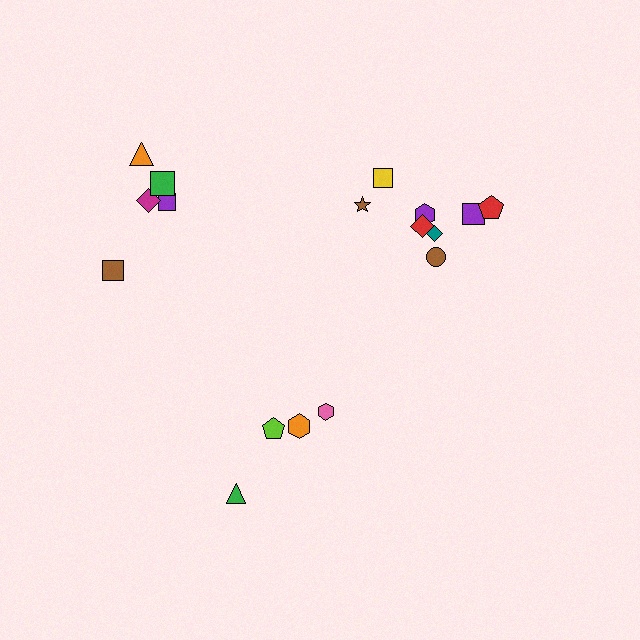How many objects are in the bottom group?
There are 4 objects.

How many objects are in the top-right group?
There are 8 objects.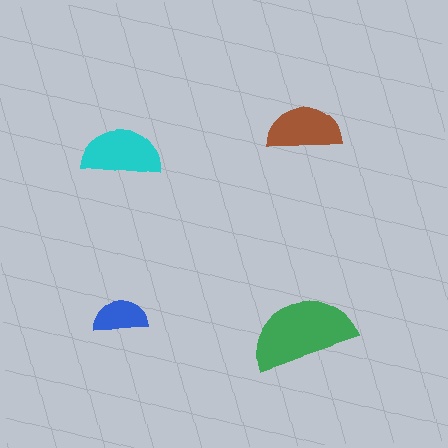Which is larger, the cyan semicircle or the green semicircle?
The green one.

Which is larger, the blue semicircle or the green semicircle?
The green one.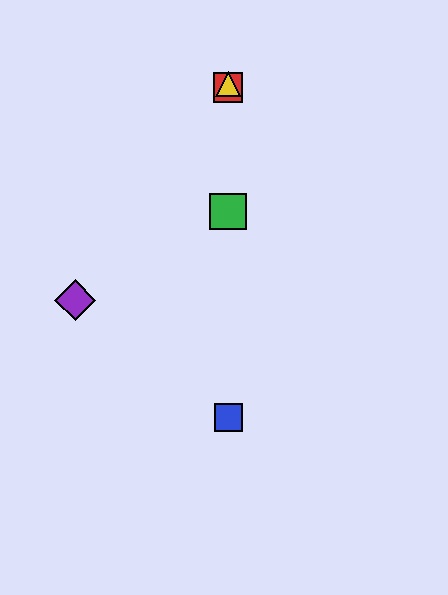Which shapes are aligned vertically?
The red square, the blue square, the green square, the yellow triangle are aligned vertically.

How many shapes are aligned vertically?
4 shapes (the red square, the blue square, the green square, the yellow triangle) are aligned vertically.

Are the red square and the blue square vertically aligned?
Yes, both are at x≈228.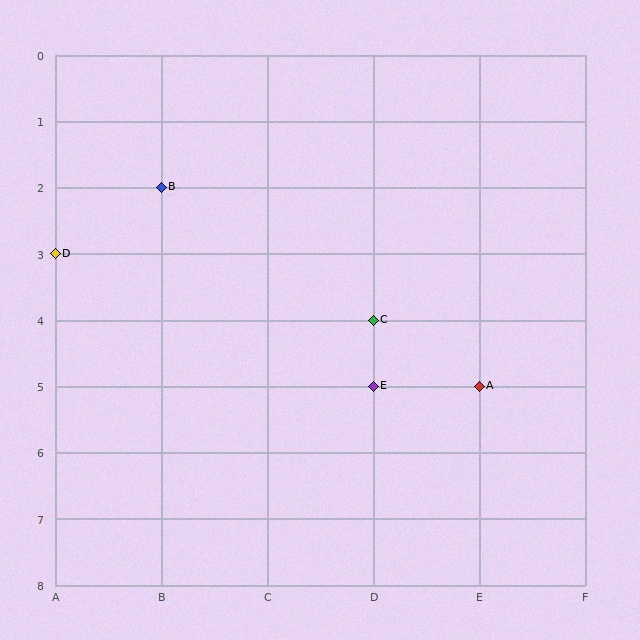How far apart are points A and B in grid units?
Points A and B are 3 columns and 3 rows apart (about 4.2 grid units diagonally).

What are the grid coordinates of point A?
Point A is at grid coordinates (E, 5).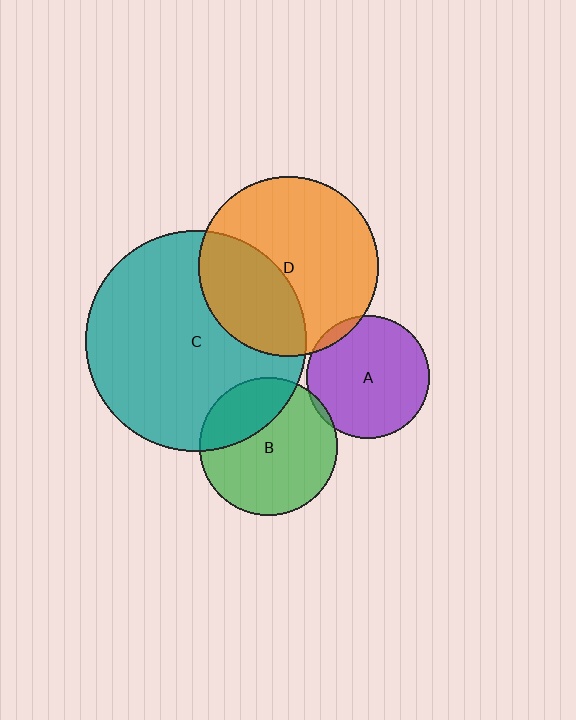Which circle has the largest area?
Circle C (teal).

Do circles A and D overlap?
Yes.